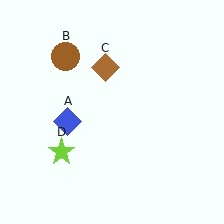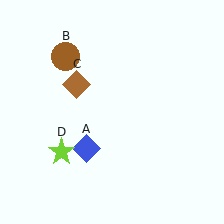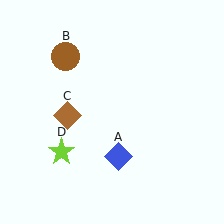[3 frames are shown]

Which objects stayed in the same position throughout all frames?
Brown circle (object B) and lime star (object D) remained stationary.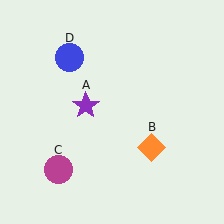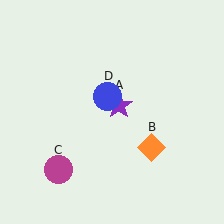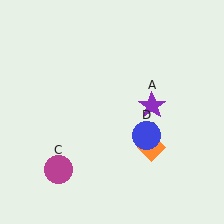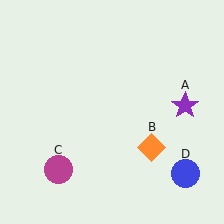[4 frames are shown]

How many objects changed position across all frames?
2 objects changed position: purple star (object A), blue circle (object D).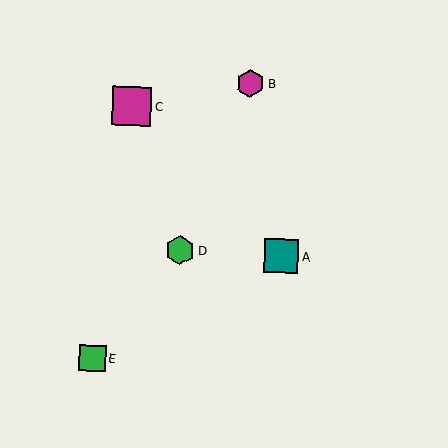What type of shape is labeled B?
Shape B is a magenta hexagon.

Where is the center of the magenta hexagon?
The center of the magenta hexagon is at (250, 83).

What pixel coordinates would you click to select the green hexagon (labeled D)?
Click at (180, 250) to select the green hexagon D.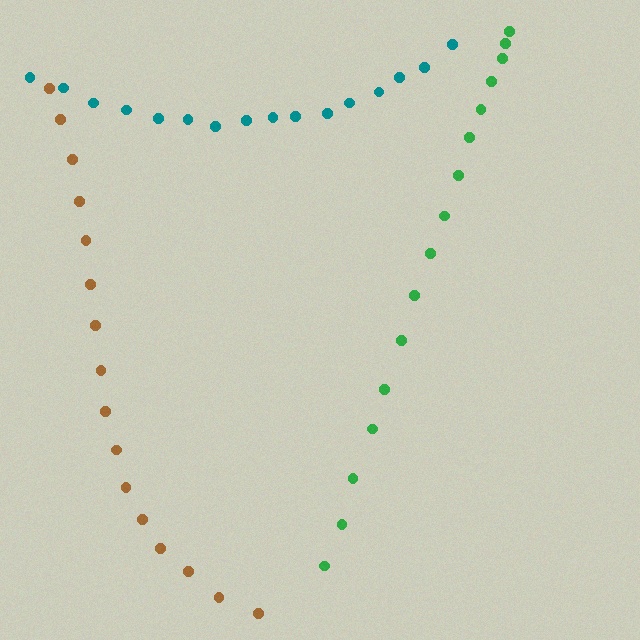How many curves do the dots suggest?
There are 3 distinct paths.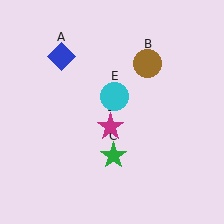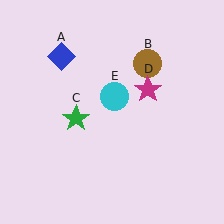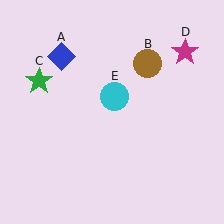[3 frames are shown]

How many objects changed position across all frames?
2 objects changed position: green star (object C), magenta star (object D).